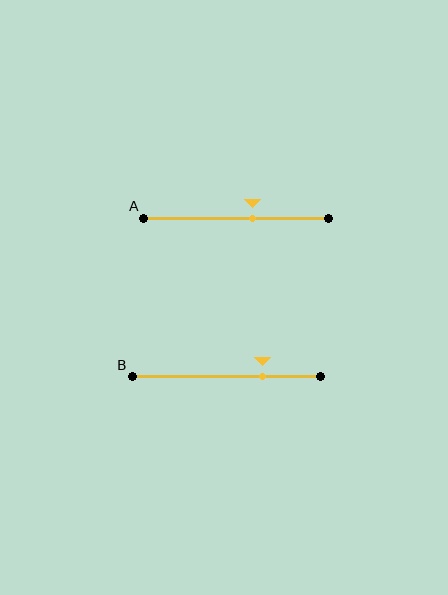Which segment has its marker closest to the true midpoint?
Segment A has its marker closest to the true midpoint.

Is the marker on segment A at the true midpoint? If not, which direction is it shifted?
No, the marker on segment A is shifted to the right by about 9% of the segment length.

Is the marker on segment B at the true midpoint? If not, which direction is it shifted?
No, the marker on segment B is shifted to the right by about 19% of the segment length.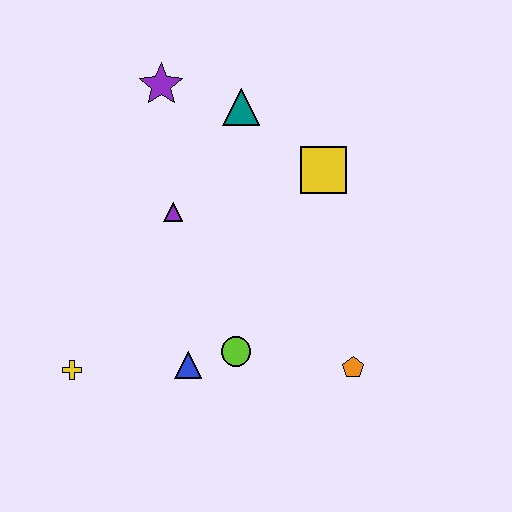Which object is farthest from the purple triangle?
The orange pentagon is farthest from the purple triangle.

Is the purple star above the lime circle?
Yes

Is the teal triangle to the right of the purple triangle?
Yes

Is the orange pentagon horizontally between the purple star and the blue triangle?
No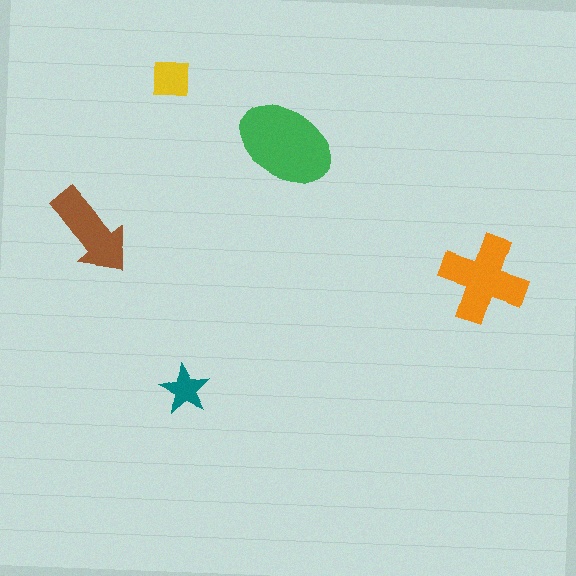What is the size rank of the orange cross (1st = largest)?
2nd.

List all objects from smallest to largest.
The teal star, the yellow square, the brown arrow, the orange cross, the green ellipse.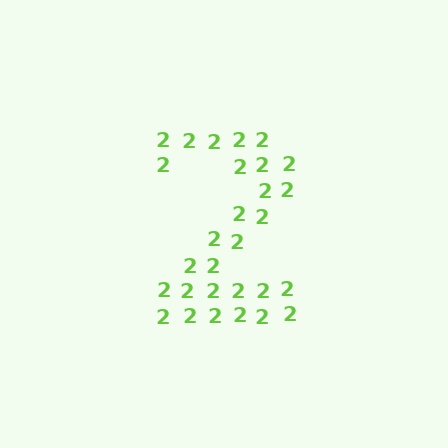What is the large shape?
The large shape is the digit 2.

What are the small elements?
The small elements are digit 2's.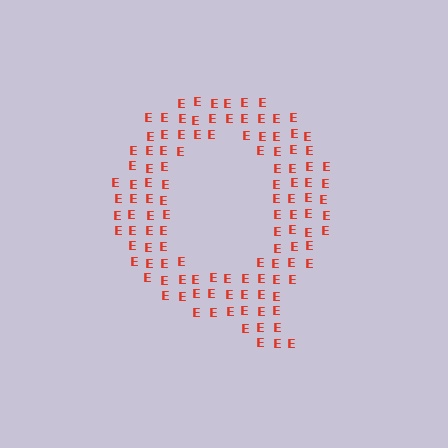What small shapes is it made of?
It is made of small letter E's.